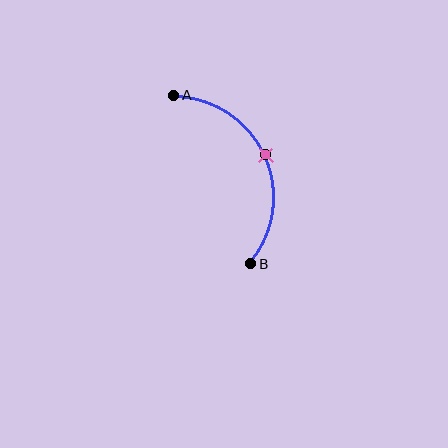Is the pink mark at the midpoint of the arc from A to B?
Yes. The pink mark lies on the arc at equal arc-length from both A and B — it is the arc midpoint.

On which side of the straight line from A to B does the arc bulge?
The arc bulges to the right of the straight line connecting A and B.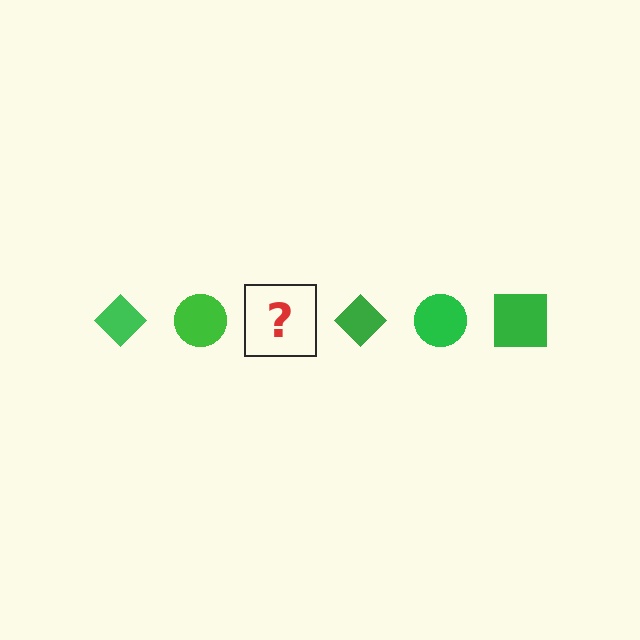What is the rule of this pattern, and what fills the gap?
The rule is that the pattern cycles through diamond, circle, square shapes in green. The gap should be filled with a green square.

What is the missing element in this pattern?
The missing element is a green square.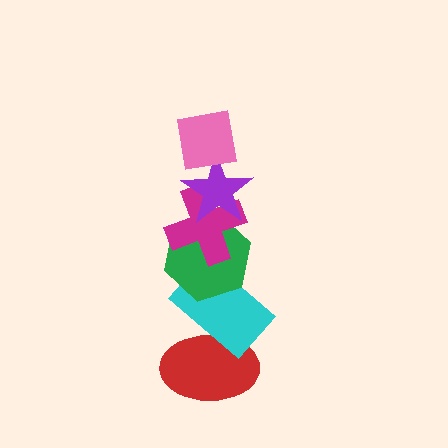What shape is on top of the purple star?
The pink square is on top of the purple star.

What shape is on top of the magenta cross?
The purple star is on top of the magenta cross.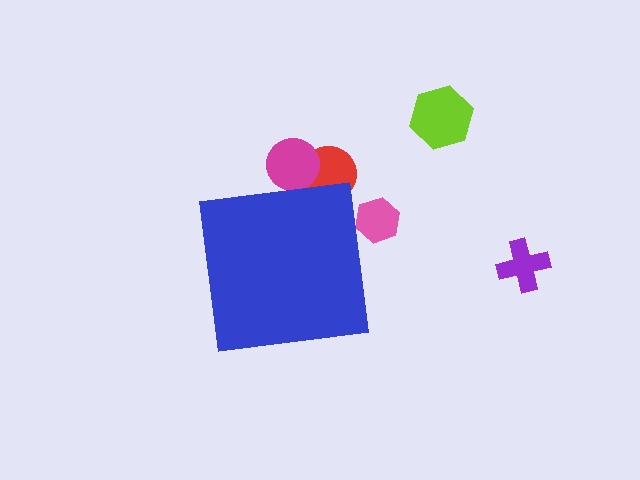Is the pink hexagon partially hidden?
Yes, the pink hexagon is partially hidden behind the blue square.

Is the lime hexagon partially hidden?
No, the lime hexagon is fully visible.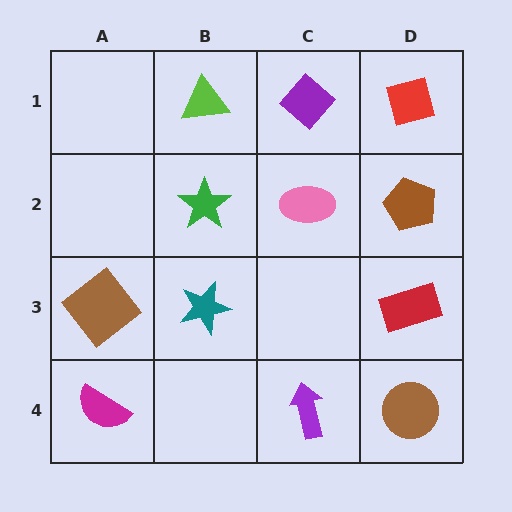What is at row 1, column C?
A purple diamond.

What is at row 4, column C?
A purple arrow.